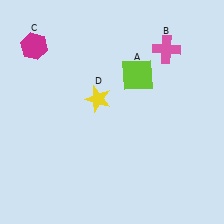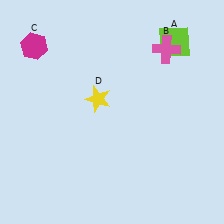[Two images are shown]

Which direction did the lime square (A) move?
The lime square (A) moved right.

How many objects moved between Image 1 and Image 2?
1 object moved between the two images.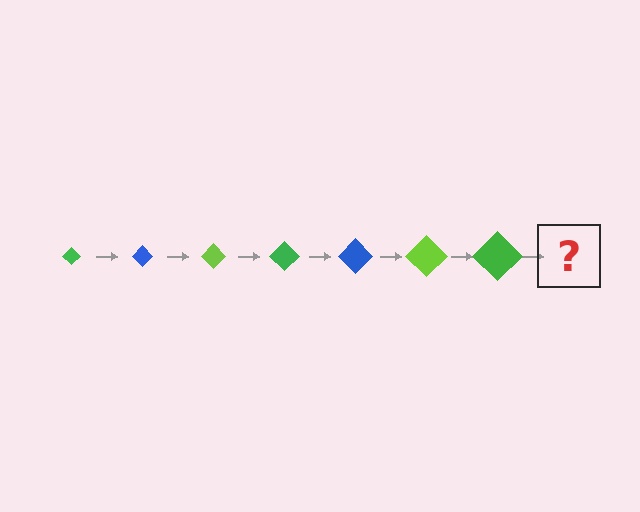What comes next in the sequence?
The next element should be a blue diamond, larger than the previous one.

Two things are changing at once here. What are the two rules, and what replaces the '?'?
The two rules are that the diamond grows larger each step and the color cycles through green, blue, and lime. The '?' should be a blue diamond, larger than the previous one.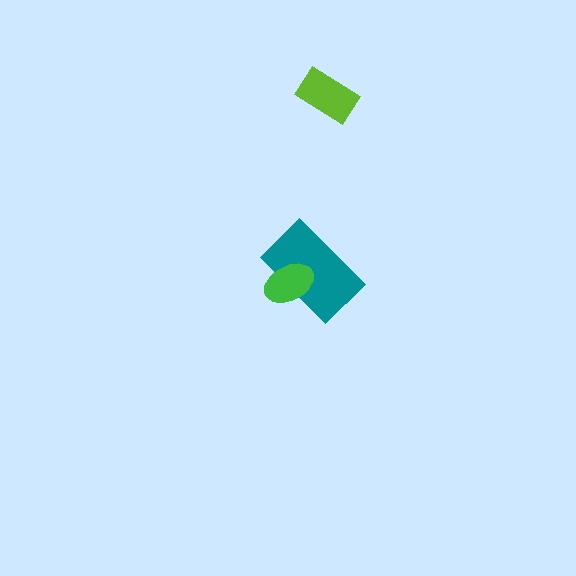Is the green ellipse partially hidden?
No, no other shape covers it.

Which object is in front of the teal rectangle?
The green ellipse is in front of the teal rectangle.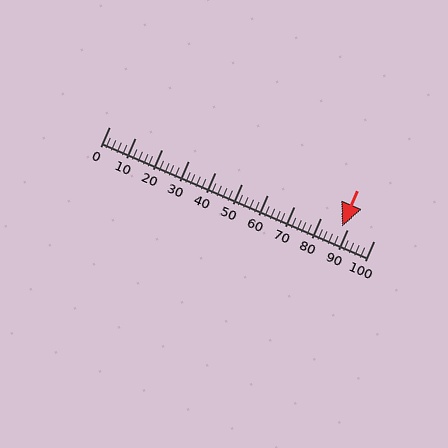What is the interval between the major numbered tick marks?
The major tick marks are spaced 10 units apart.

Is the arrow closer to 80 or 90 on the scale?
The arrow is closer to 90.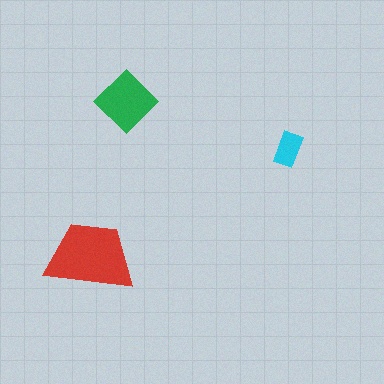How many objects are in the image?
There are 3 objects in the image.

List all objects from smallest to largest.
The cyan rectangle, the green diamond, the red trapezoid.